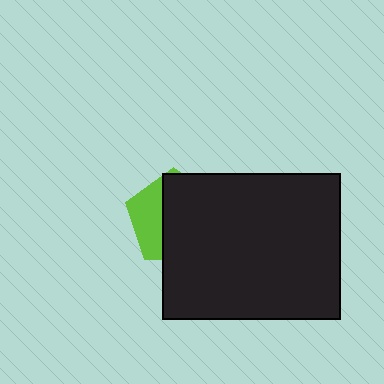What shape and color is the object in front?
The object in front is a black rectangle.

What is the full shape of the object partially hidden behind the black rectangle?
The partially hidden object is a lime pentagon.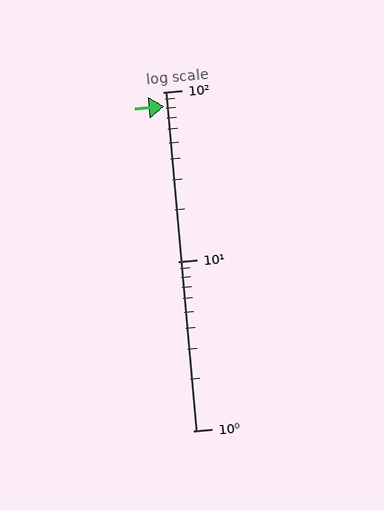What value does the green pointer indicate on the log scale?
The pointer indicates approximately 82.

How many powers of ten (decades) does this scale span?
The scale spans 2 decades, from 1 to 100.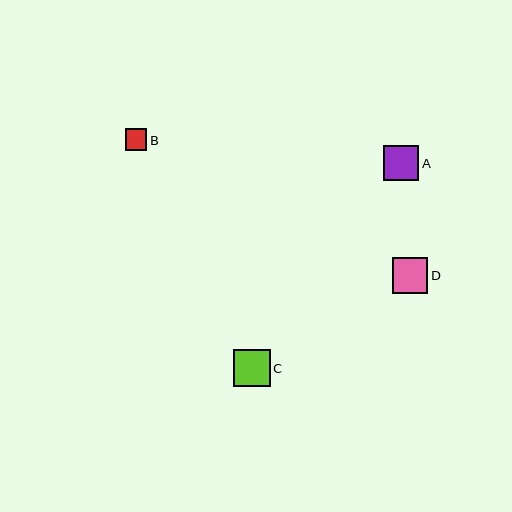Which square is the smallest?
Square B is the smallest with a size of approximately 21 pixels.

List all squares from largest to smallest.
From largest to smallest: C, A, D, B.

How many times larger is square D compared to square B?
Square D is approximately 1.7 times the size of square B.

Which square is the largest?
Square C is the largest with a size of approximately 37 pixels.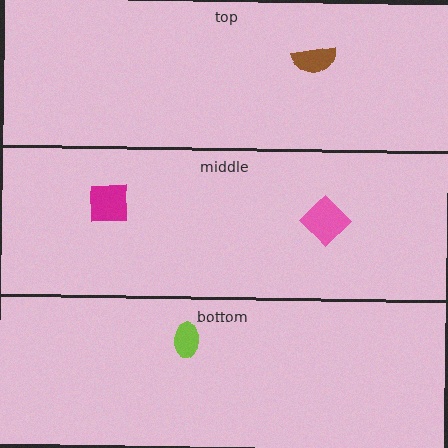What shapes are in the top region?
The brown semicircle.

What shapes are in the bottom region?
The lime ellipse.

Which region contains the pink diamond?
The middle region.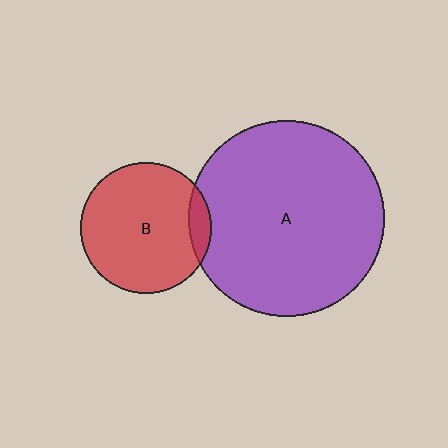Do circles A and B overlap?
Yes.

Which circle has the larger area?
Circle A (purple).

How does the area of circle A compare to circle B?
Approximately 2.2 times.